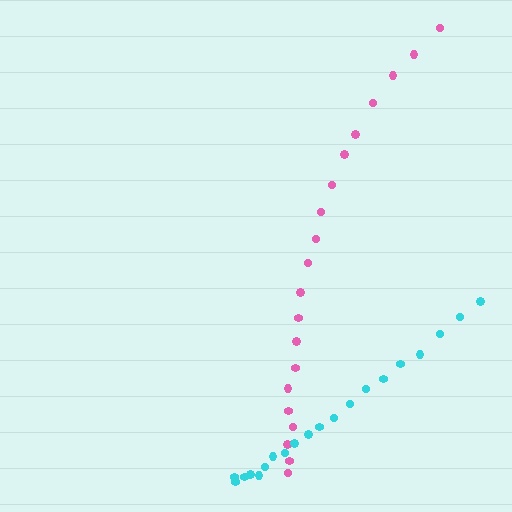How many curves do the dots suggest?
There are 2 distinct paths.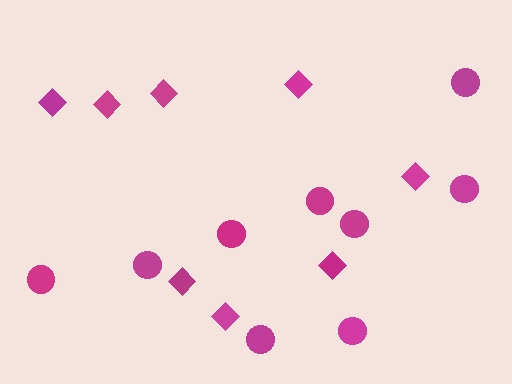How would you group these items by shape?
There are 2 groups: one group of diamonds (8) and one group of circles (9).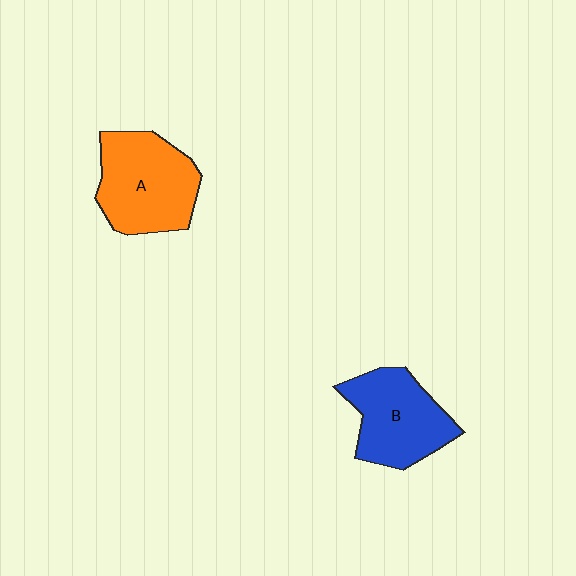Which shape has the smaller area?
Shape B (blue).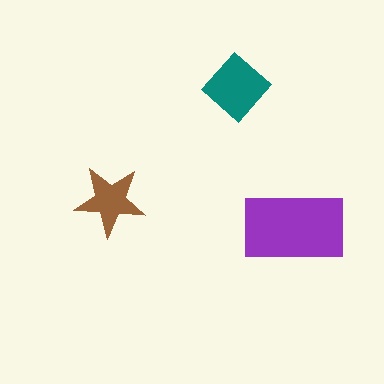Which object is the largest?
The purple rectangle.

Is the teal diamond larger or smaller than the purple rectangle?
Smaller.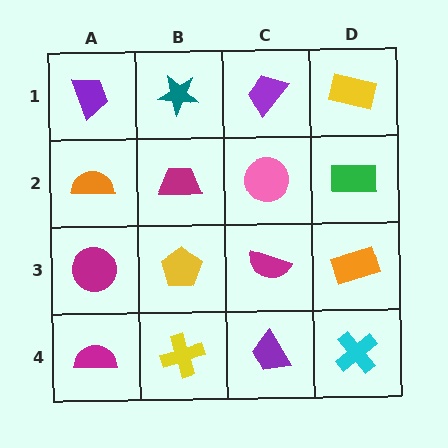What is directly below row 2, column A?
A magenta circle.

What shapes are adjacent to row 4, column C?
A magenta semicircle (row 3, column C), a yellow cross (row 4, column B), a cyan cross (row 4, column D).